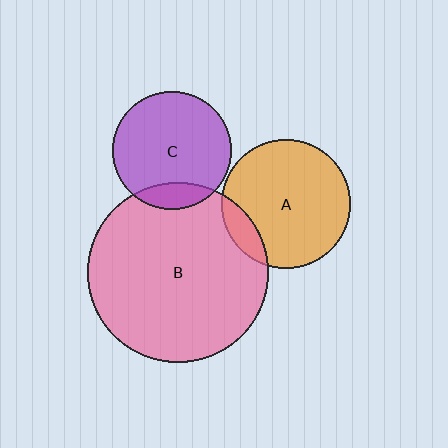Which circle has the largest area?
Circle B (pink).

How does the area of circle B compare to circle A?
Approximately 2.0 times.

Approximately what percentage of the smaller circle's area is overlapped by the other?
Approximately 15%.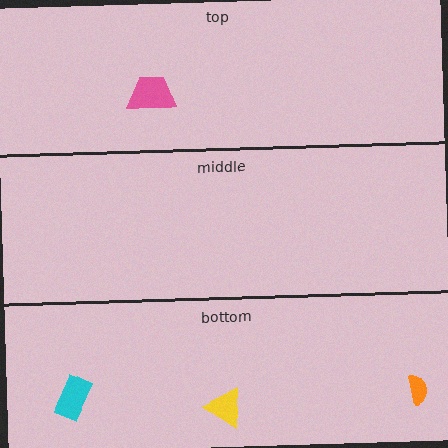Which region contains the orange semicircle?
The bottom region.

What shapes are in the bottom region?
The yellow triangle, the cyan rectangle, the orange semicircle.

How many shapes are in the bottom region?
3.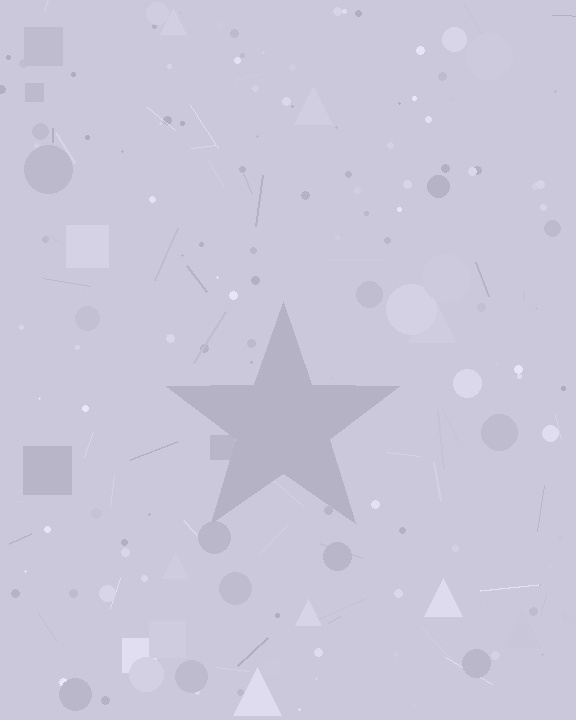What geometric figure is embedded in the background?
A star is embedded in the background.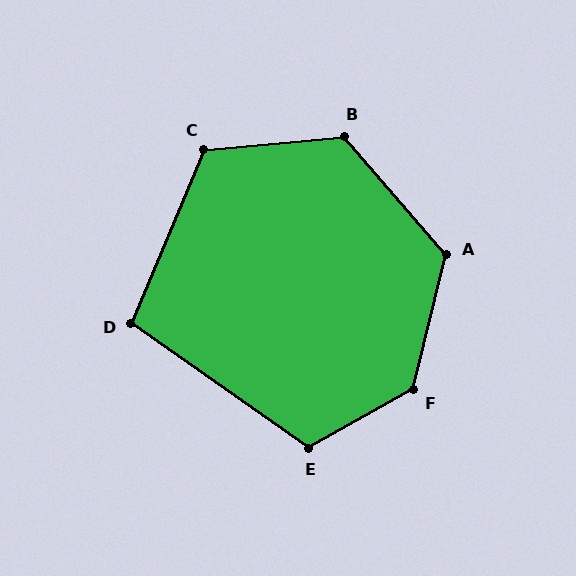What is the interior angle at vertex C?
Approximately 119 degrees (obtuse).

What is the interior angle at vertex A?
Approximately 126 degrees (obtuse).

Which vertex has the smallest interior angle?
D, at approximately 102 degrees.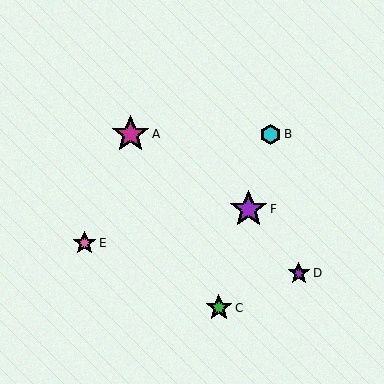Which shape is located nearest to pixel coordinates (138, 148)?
The magenta star (labeled A) at (130, 134) is nearest to that location.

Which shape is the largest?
The purple star (labeled F) is the largest.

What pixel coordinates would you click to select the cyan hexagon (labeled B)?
Click at (271, 134) to select the cyan hexagon B.